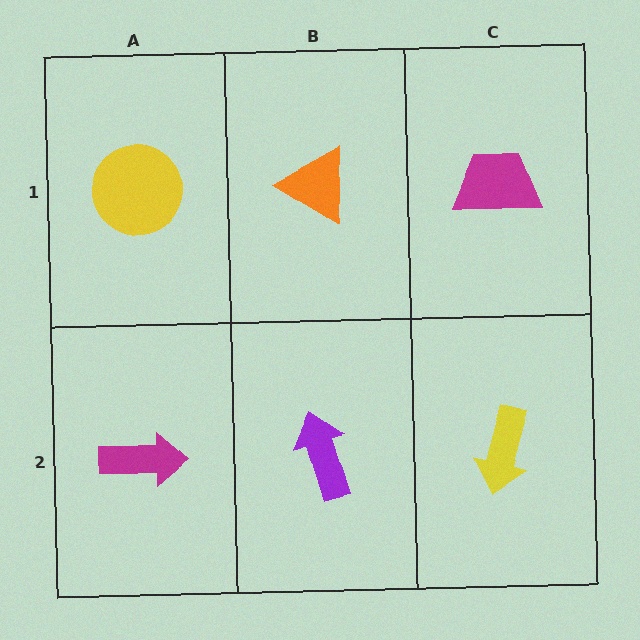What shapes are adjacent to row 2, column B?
An orange triangle (row 1, column B), a magenta arrow (row 2, column A), a yellow arrow (row 2, column C).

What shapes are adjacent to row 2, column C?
A magenta trapezoid (row 1, column C), a purple arrow (row 2, column B).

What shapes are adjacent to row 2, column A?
A yellow circle (row 1, column A), a purple arrow (row 2, column B).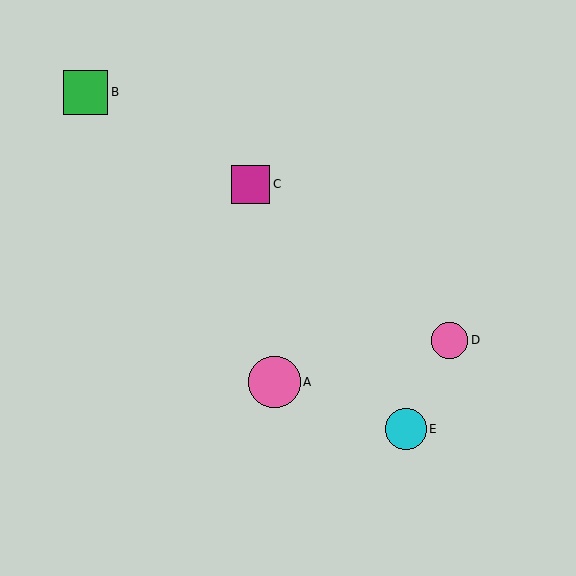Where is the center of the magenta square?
The center of the magenta square is at (251, 184).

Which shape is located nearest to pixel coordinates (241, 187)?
The magenta square (labeled C) at (251, 184) is nearest to that location.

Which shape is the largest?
The pink circle (labeled A) is the largest.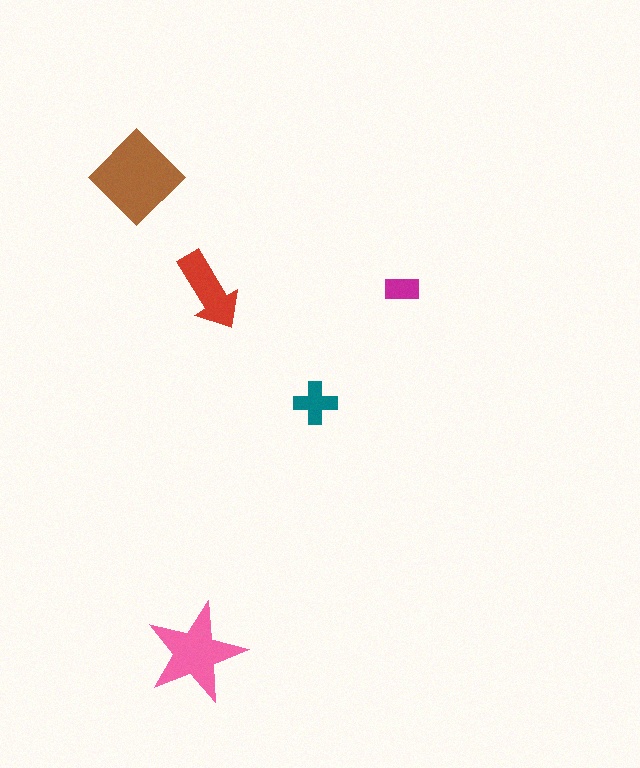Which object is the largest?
The brown diamond.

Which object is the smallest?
The magenta rectangle.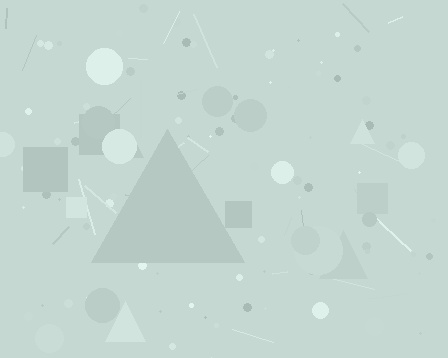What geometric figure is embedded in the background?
A triangle is embedded in the background.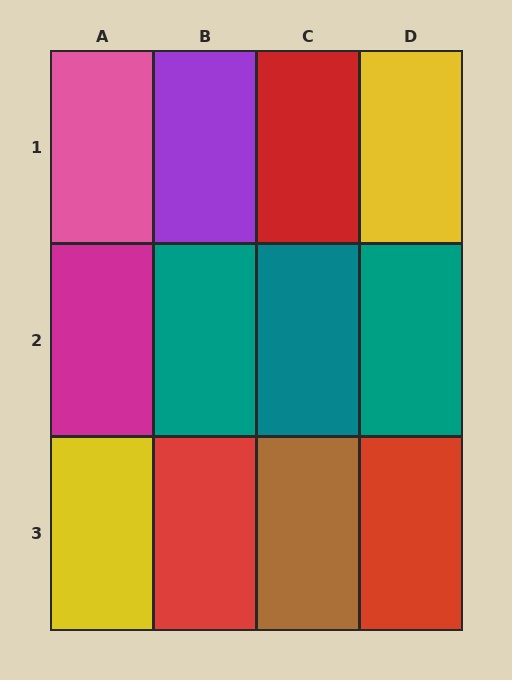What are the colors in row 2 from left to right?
Magenta, teal, teal, teal.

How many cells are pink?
1 cell is pink.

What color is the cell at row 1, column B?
Purple.